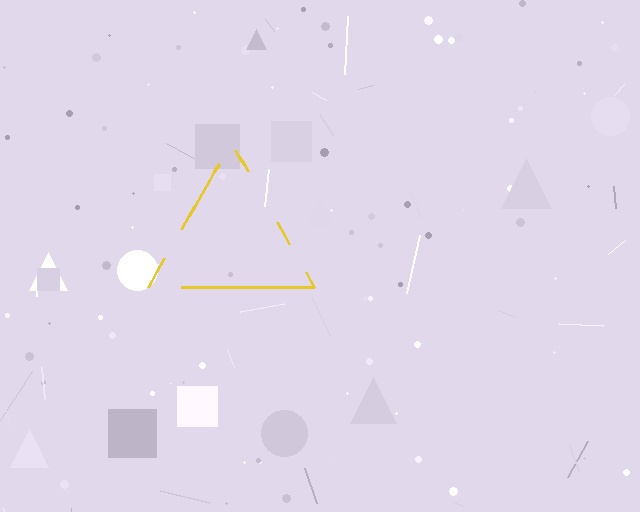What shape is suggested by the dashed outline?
The dashed outline suggests a triangle.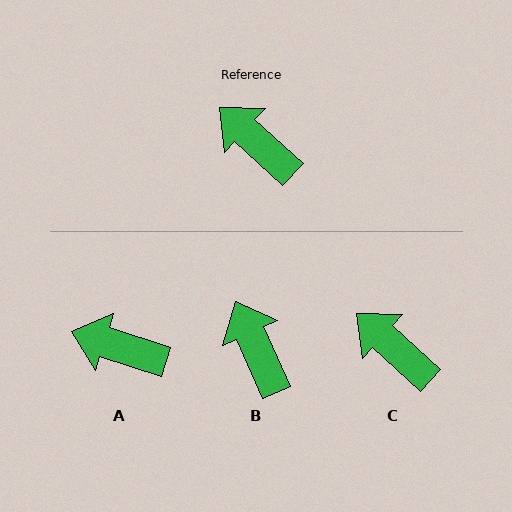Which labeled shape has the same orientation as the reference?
C.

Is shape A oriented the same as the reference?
No, it is off by about 24 degrees.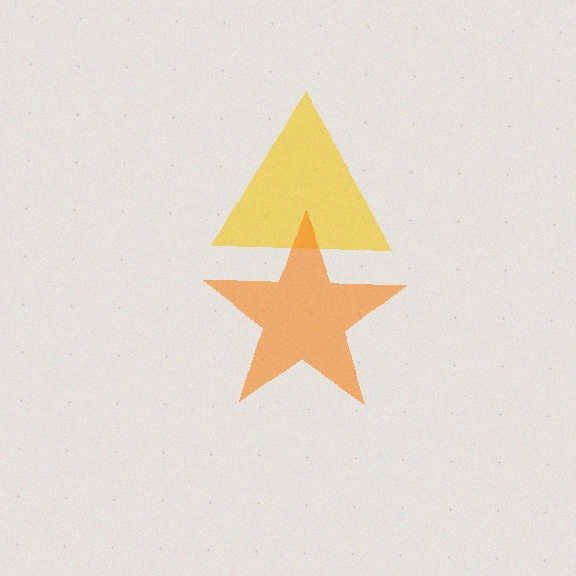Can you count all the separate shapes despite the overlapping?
Yes, there are 2 separate shapes.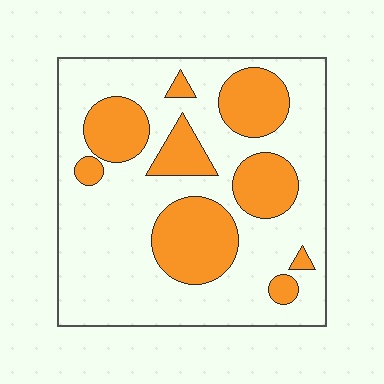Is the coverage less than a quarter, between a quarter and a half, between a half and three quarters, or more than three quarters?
Between a quarter and a half.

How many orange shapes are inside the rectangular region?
9.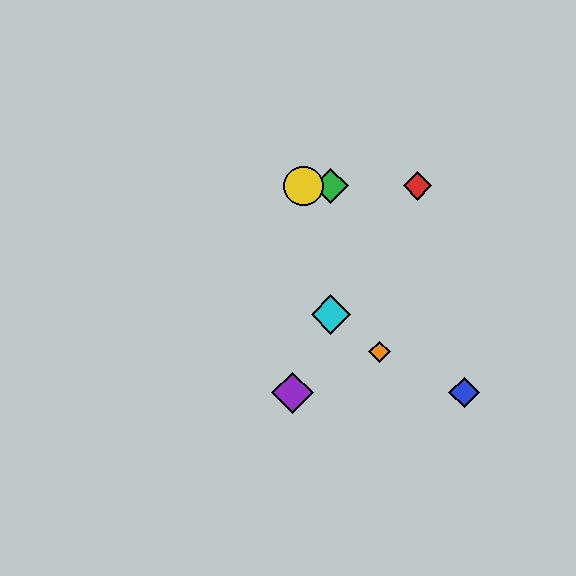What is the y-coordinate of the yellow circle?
The yellow circle is at y≈186.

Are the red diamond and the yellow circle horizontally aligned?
Yes, both are at y≈186.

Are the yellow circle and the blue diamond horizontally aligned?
No, the yellow circle is at y≈186 and the blue diamond is at y≈392.